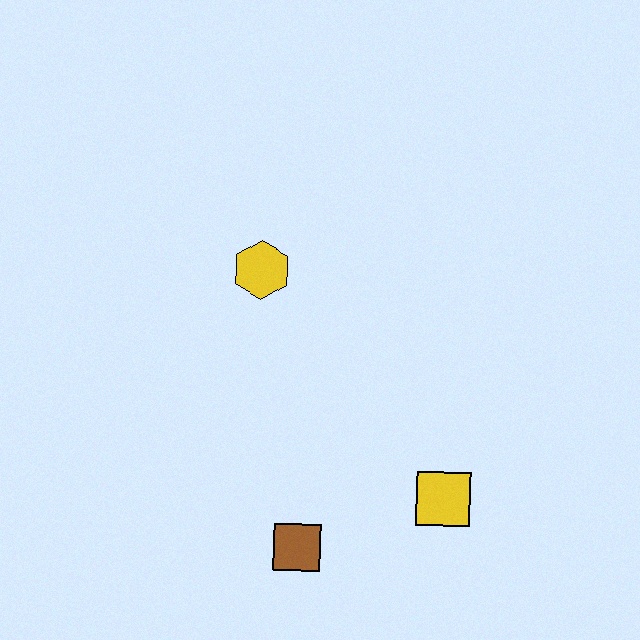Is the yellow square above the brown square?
Yes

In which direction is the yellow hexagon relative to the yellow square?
The yellow hexagon is above the yellow square.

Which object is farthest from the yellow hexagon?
The yellow square is farthest from the yellow hexagon.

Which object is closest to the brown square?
The yellow square is closest to the brown square.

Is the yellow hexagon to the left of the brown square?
Yes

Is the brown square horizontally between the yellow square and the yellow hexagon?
Yes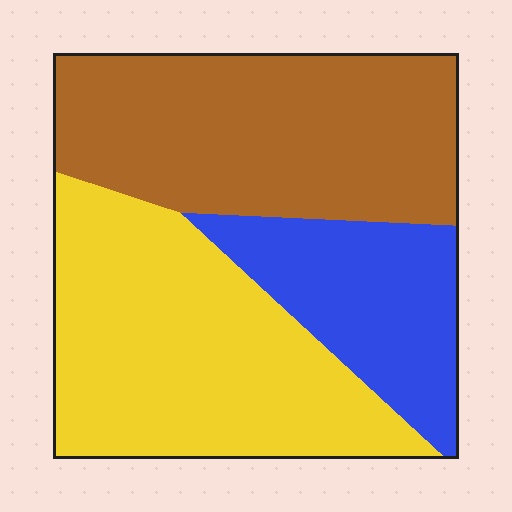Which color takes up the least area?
Blue, at roughly 20%.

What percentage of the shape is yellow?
Yellow takes up about two fifths (2/5) of the shape.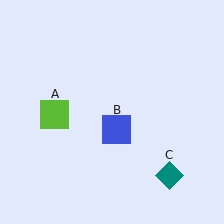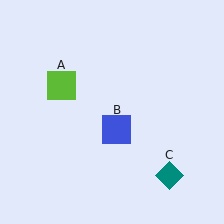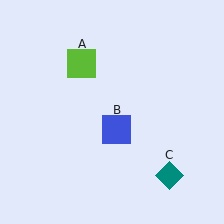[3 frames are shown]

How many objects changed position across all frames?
1 object changed position: lime square (object A).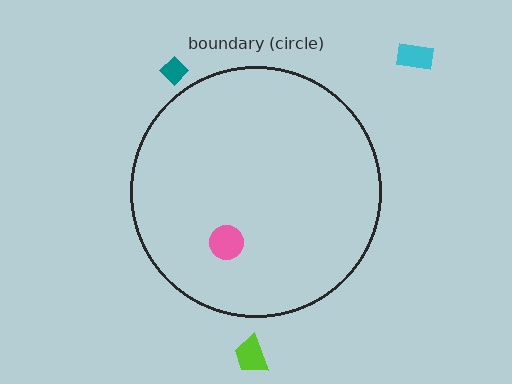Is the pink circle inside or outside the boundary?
Inside.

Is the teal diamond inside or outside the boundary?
Outside.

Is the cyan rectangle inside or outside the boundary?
Outside.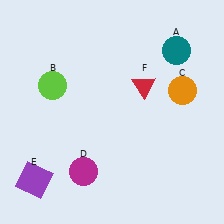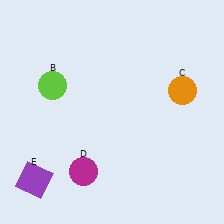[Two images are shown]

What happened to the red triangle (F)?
The red triangle (F) was removed in Image 2. It was in the top-right area of Image 1.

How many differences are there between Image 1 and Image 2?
There are 2 differences between the two images.